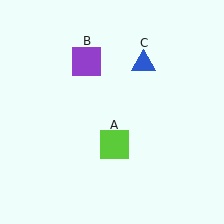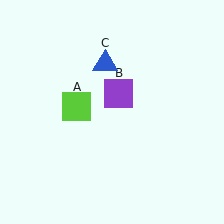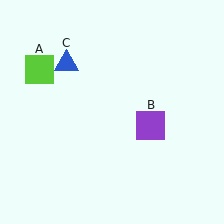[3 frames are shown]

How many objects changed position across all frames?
3 objects changed position: lime square (object A), purple square (object B), blue triangle (object C).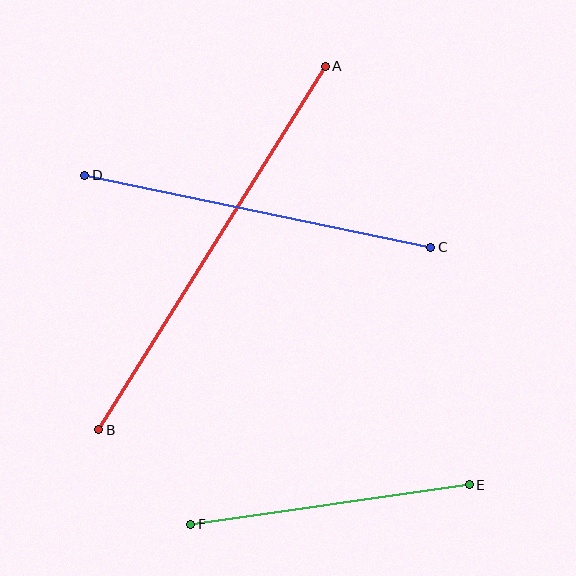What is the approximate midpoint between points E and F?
The midpoint is at approximately (330, 504) pixels.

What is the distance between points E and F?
The distance is approximately 281 pixels.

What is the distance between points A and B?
The distance is approximately 428 pixels.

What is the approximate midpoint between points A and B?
The midpoint is at approximately (212, 248) pixels.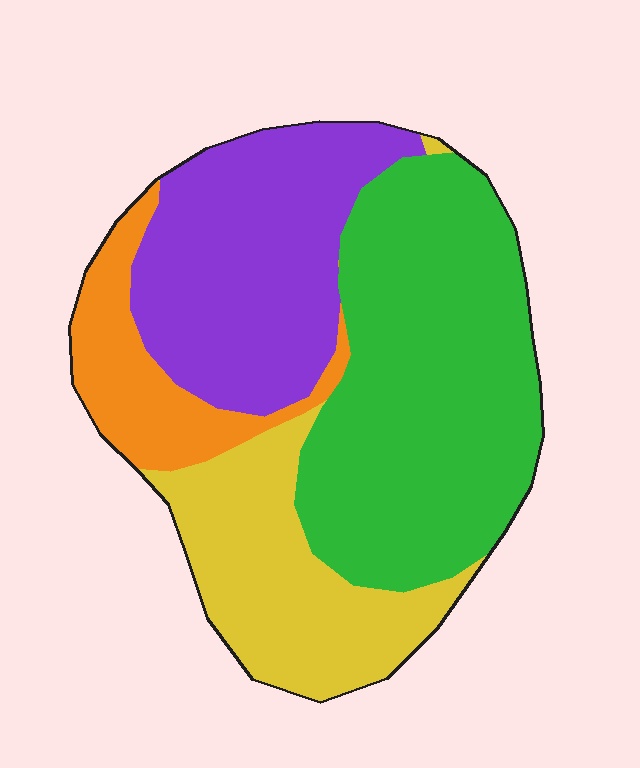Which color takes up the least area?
Orange, at roughly 10%.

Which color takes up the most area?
Green, at roughly 40%.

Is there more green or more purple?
Green.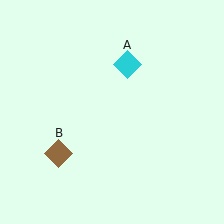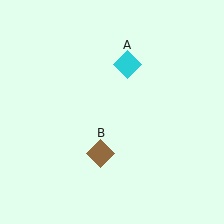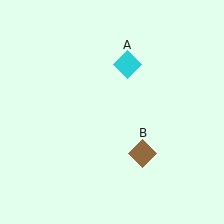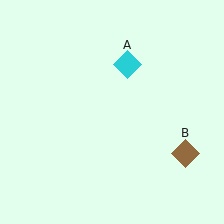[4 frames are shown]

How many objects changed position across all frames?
1 object changed position: brown diamond (object B).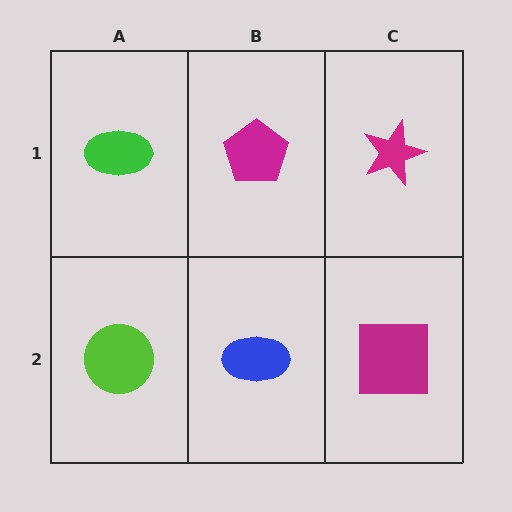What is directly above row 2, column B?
A magenta pentagon.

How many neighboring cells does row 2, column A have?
2.